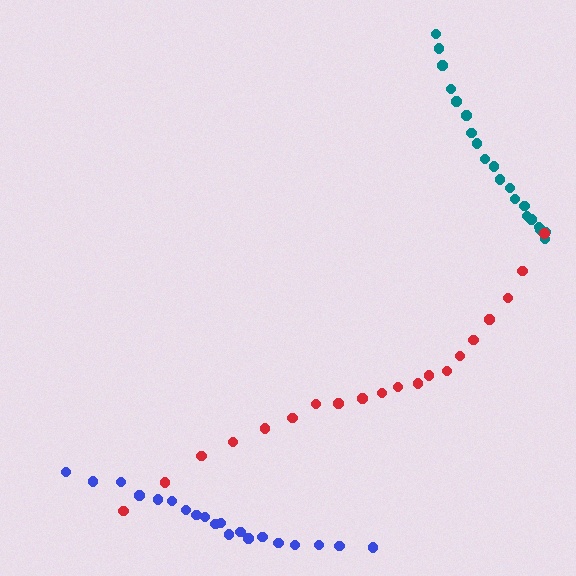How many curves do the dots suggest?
There are 3 distinct paths.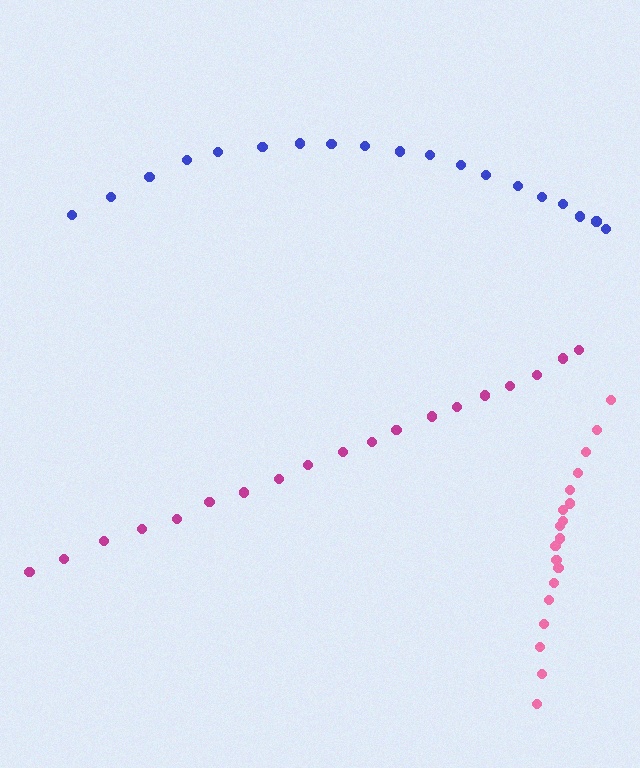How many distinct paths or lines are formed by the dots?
There are 3 distinct paths.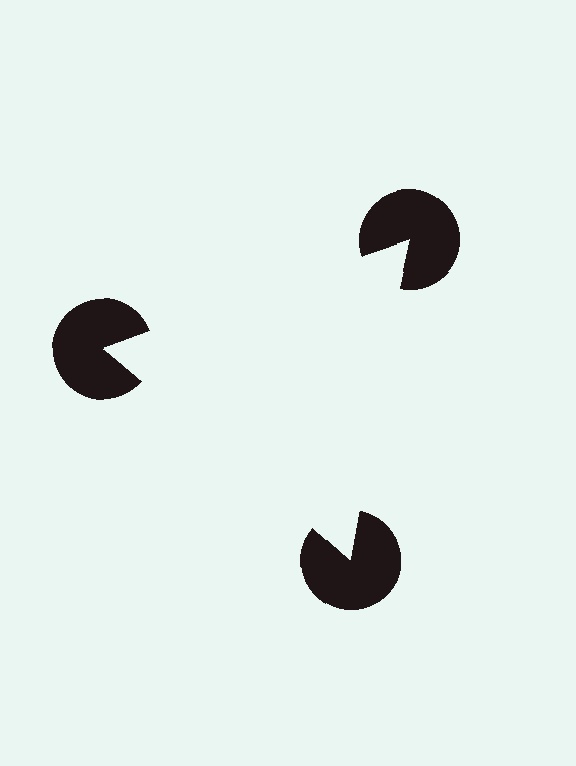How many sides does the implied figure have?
3 sides.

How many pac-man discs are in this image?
There are 3 — one at each vertex of the illusory triangle.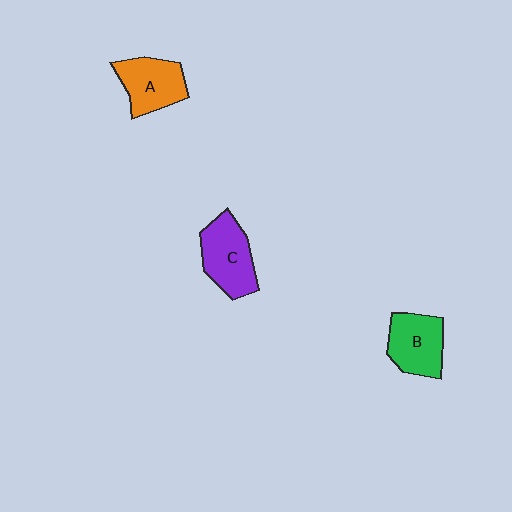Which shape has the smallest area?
Shape B (green).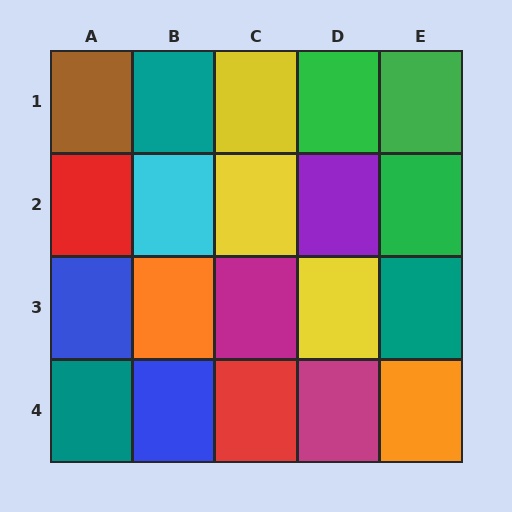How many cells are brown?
1 cell is brown.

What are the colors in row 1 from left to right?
Brown, teal, yellow, green, green.